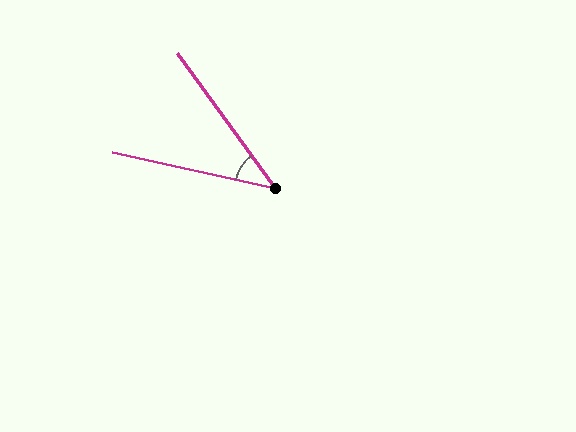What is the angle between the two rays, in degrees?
Approximately 42 degrees.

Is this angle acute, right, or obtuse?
It is acute.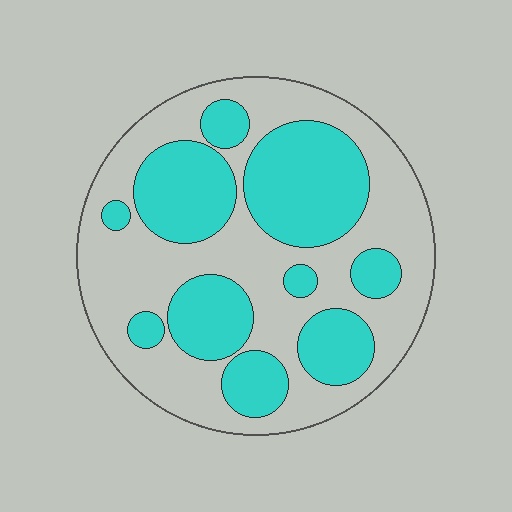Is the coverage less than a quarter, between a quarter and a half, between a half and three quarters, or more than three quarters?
Between a quarter and a half.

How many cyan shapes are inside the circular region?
10.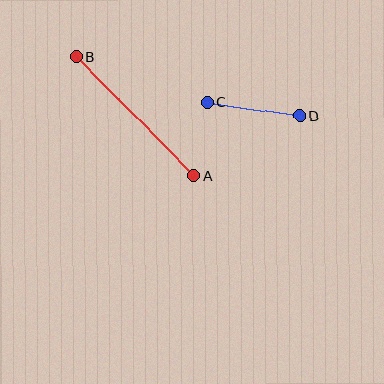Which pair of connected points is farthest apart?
Points A and B are farthest apart.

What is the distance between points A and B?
The distance is approximately 168 pixels.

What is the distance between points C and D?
The distance is approximately 93 pixels.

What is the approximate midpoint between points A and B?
The midpoint is at approximately (135, 116) pixels.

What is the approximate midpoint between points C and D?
The midpoint is at approximately (254, 109) pixels.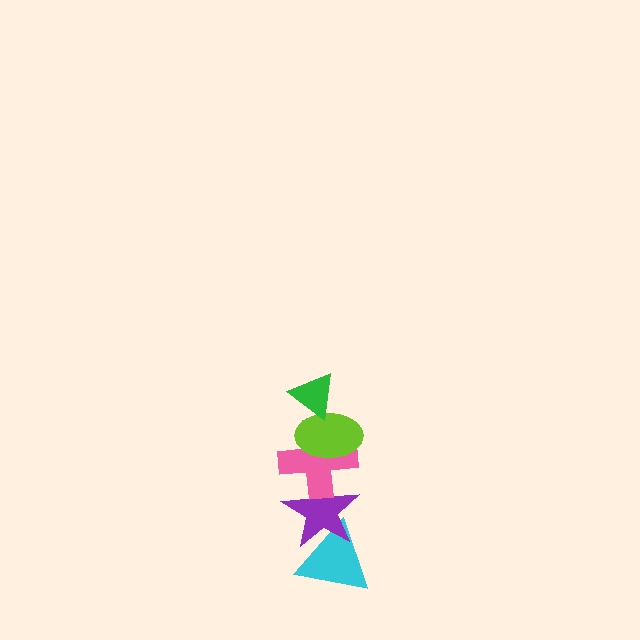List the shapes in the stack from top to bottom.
From top to bottom: the green triangle, the lime ellipse, the pink cross, the purple star, the cyan triangle.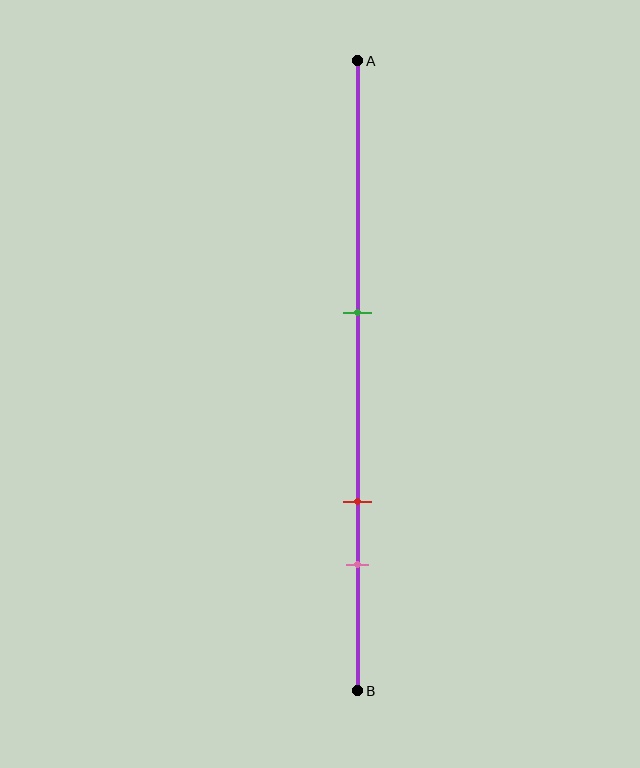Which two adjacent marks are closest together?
The red and pink marks are the closest adjacent pair.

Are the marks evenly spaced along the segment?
No, the marks are not evenly spaced.